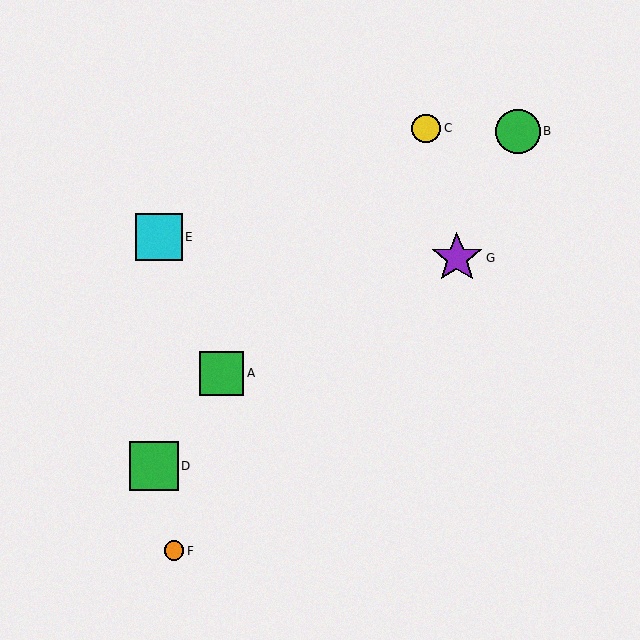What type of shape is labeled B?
Shape B is a green circle.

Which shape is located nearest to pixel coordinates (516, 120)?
The green circle (labeled B) at (518, 131) is nearest to that location.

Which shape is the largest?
The purple star (labeled G) is the largest.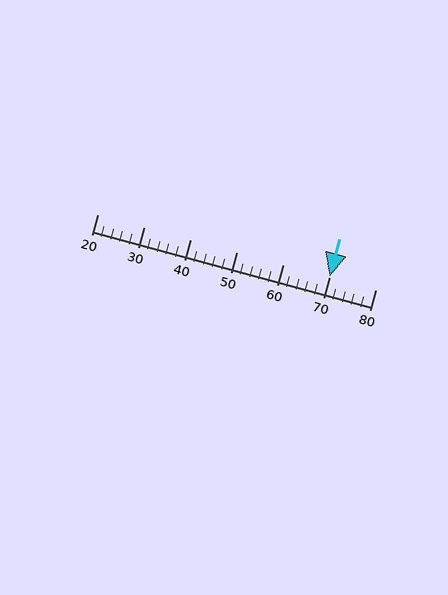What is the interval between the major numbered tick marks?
The major tick marks are spaced 10 units apart.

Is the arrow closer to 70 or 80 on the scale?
The arrow is closer to 70.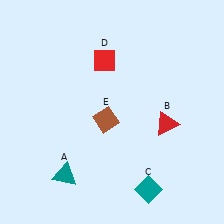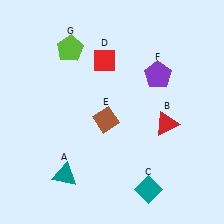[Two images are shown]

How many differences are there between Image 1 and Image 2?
There are 2 differences between the two images.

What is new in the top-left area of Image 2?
A lime pentagon (G) was added in the top-left area of Image 2.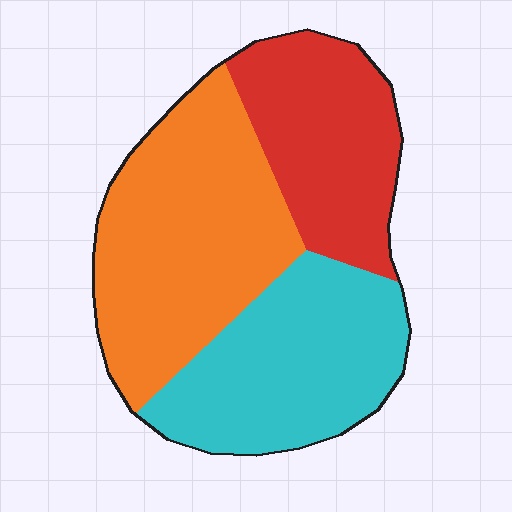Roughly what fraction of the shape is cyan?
Cyan covers around 35% of the shape.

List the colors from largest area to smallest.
From largest to smallest: orange, cyan, red.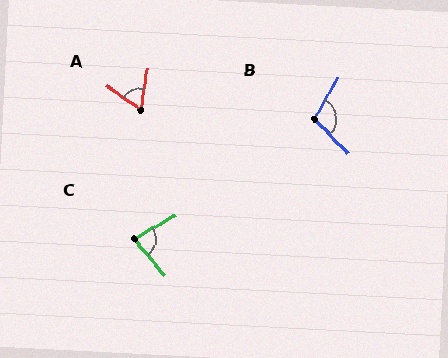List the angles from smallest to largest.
A (63°), C (79°), B (107°).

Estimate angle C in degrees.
Approximately 79 degrees.